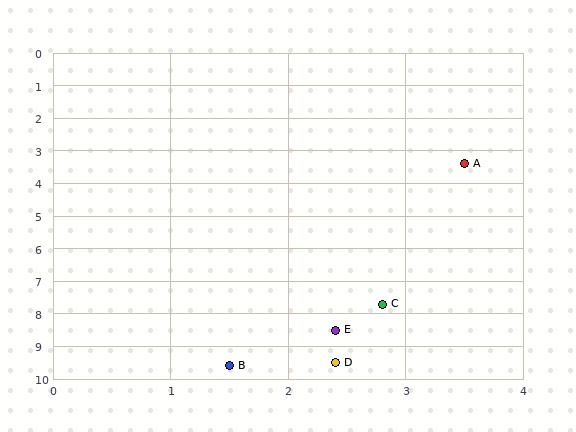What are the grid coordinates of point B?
Point B is at approximately (1.5, 9.6).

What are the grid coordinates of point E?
Point E is at approximately (2.4, 8.5).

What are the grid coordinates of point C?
Point C is at approximately (2.8, 7.7).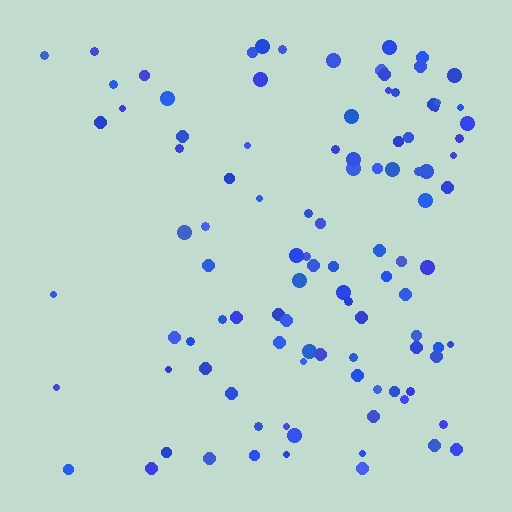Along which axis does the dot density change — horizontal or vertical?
Horizontal.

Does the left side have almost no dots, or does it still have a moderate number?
Still a moderate number, just noticeably fewer than the right.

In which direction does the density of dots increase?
From left to right, with the right side densest.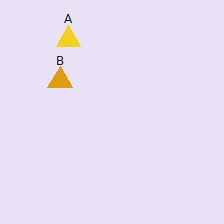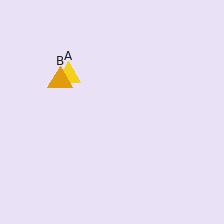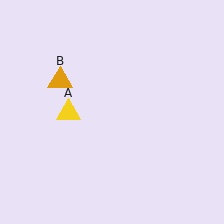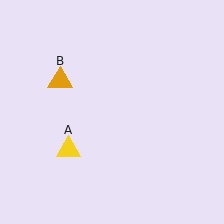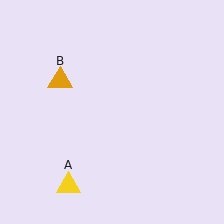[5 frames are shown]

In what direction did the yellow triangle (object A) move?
The yellow triangle (object A) moved down.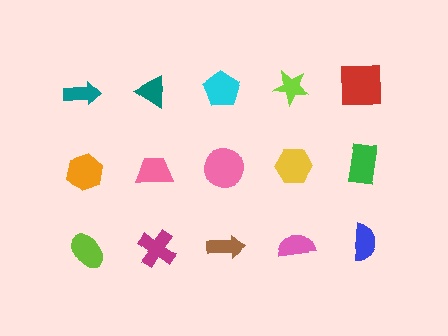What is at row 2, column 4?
A yellow hexagon.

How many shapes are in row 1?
5 shapes.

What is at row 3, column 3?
A brown arrow.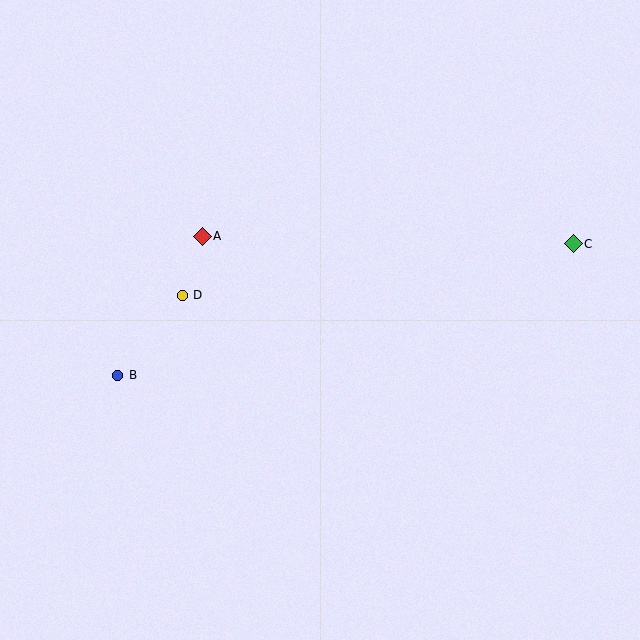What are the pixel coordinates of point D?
Point D is at (182, 295).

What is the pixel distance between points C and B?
The distance between C and B is 474 pixels.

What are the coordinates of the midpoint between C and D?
The midpoint between C and D is at (378, 270).